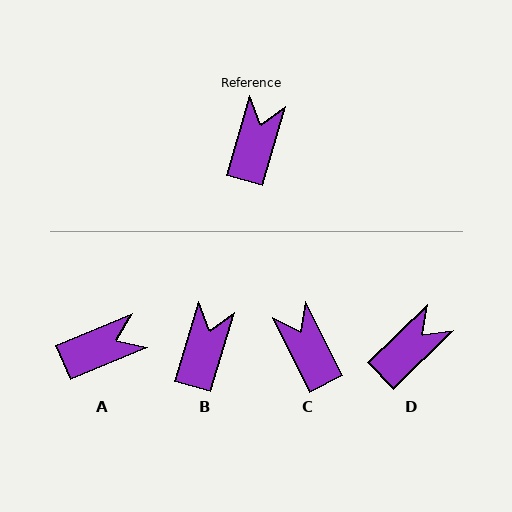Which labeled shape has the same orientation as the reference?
B.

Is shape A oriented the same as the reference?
No, it is off by about 51 degrees.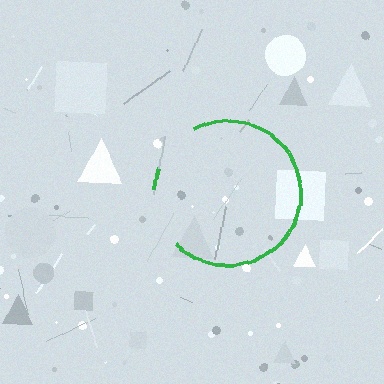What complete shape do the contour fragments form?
The contour fragments form a circle.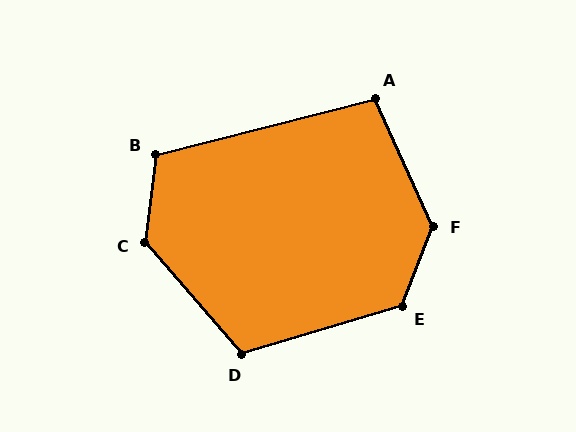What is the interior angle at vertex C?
Approximately 132 degrees (obtuse).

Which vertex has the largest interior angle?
F, at approximately 134 degrees.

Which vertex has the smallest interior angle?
A, at approximately 100 degrees.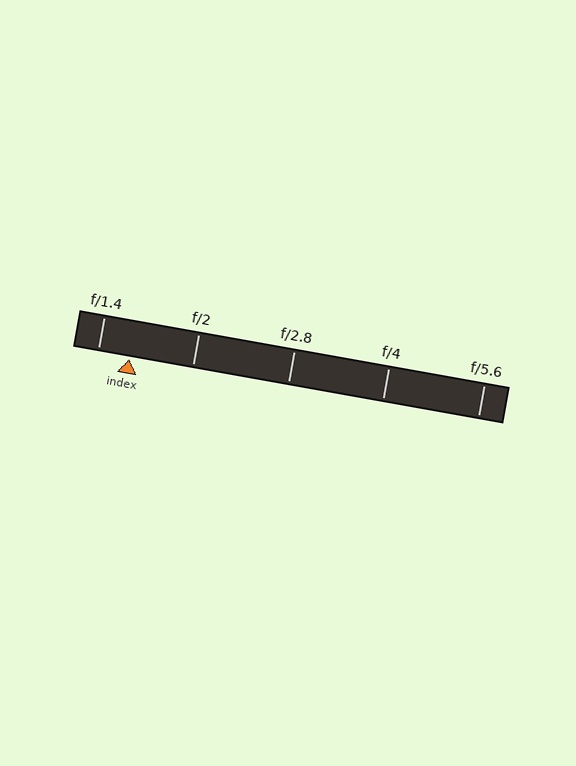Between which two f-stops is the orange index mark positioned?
The index mark is between f/1.4 and f/2.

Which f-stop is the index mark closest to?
The index mark is closest to f/1.4.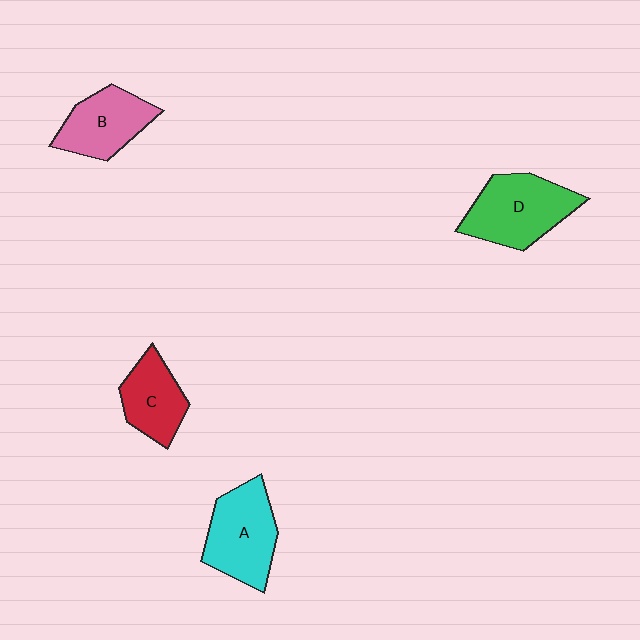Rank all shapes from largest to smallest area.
From largest to smallest: D (green), A (cyan), B (pink), C (red).